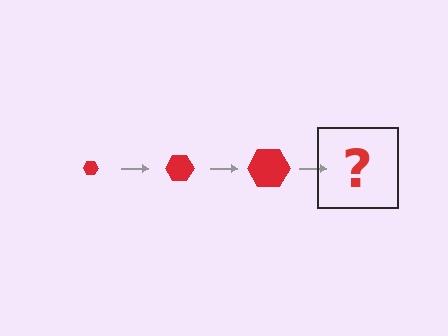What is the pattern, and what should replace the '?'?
The pattern is that the hexagon gets progressively larger each step. The '?' should be a red hexagon, larger than the previous one.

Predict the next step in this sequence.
The next step is a red hexagon, larger than the previous one.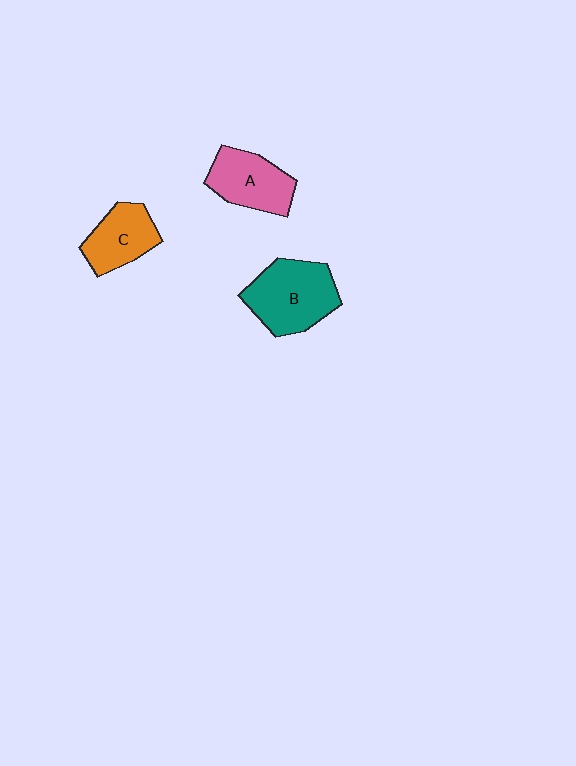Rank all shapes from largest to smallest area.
From largest to smallest: B (teal), A (pink), C (orange).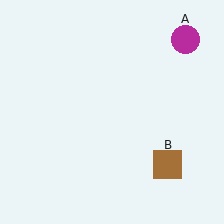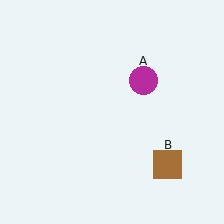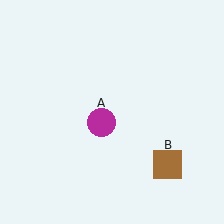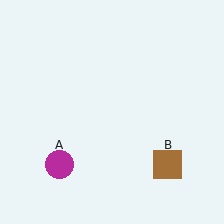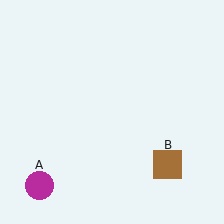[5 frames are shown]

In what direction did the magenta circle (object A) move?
The magenta circle (object A) moved down and to the left.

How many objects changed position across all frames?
1 object changed position: magenta circle (object A).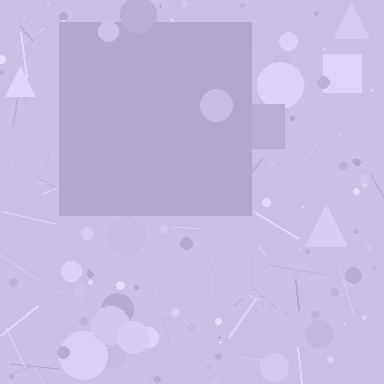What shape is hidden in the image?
A square is hidden in the image.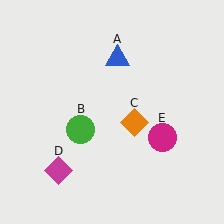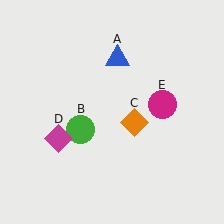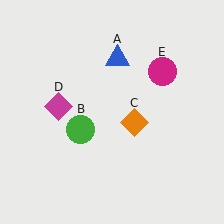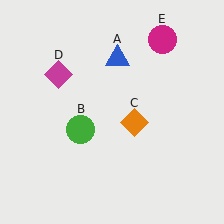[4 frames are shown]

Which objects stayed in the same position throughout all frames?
Blue triangle (object A) and green circle (object B) and orange diamond (object C) remained stationary.